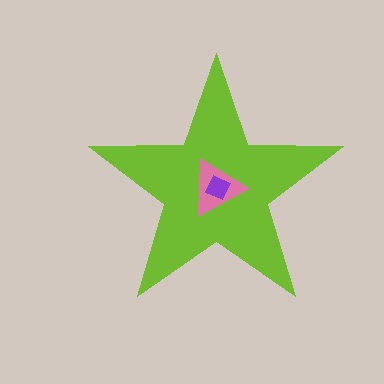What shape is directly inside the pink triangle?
The purple diamond.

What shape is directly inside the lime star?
The pink triangle.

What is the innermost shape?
The purple diamond.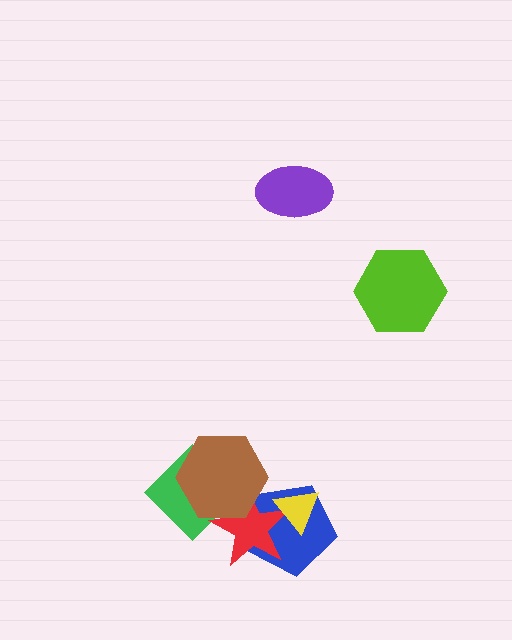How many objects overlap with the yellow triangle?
2 objects overlap with the yellow triangle.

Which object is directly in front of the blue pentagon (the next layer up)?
The red star is directly in front of the blue pentagon.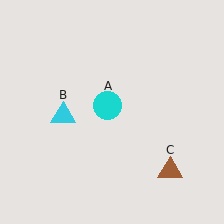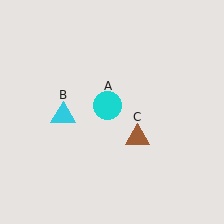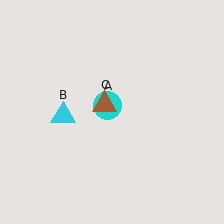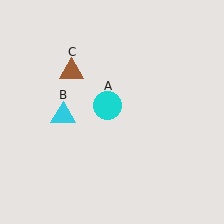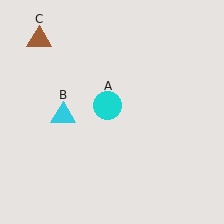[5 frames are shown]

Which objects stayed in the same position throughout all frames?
Cyan circle (object A) and cyan triangle (object B) remained stationary.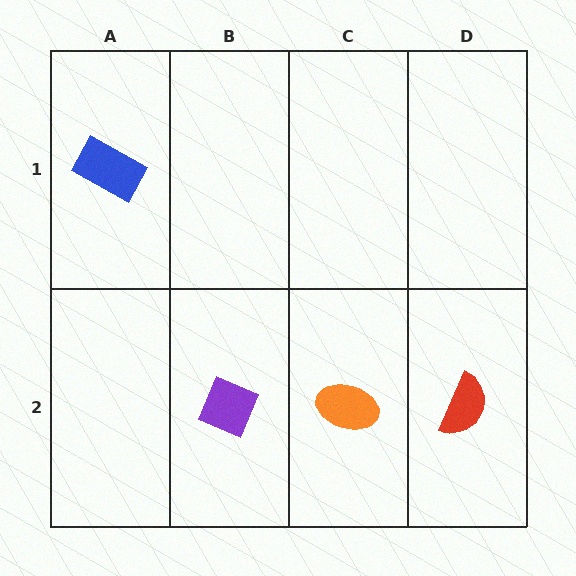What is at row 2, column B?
A purple diamond.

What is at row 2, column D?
A red semicircle.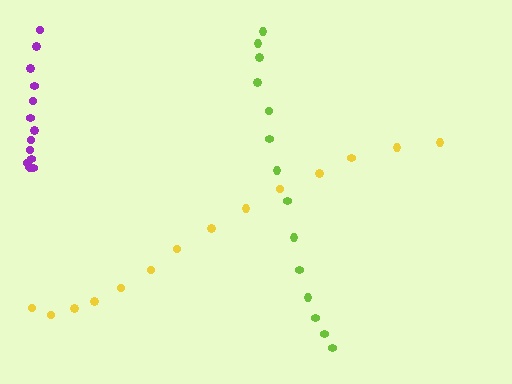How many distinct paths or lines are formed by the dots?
There are 3 distinct paths.